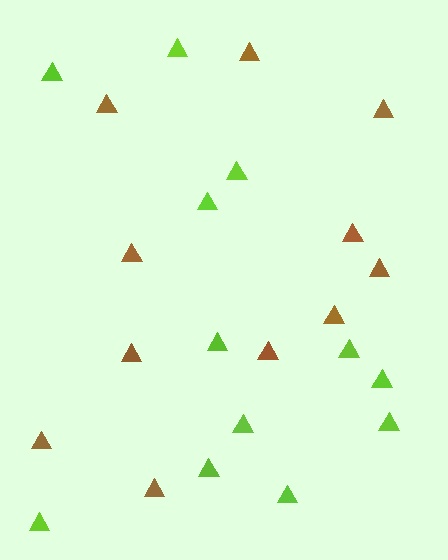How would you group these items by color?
There are 2 groups: one group of lime triangles (12) and one group of brown triangles (11).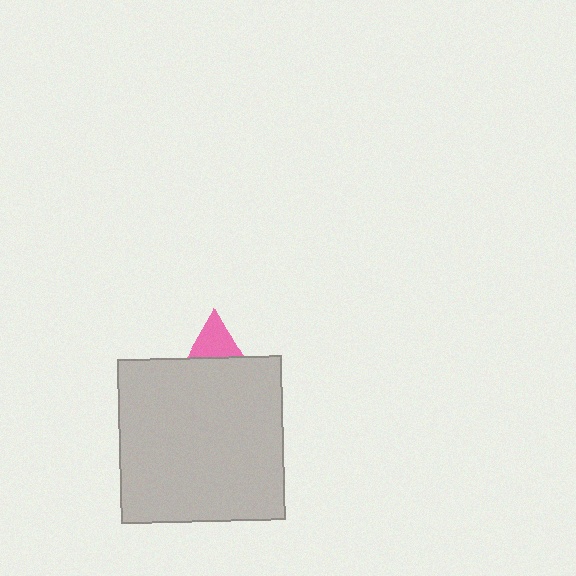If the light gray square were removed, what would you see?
You would see the complete pink triangle.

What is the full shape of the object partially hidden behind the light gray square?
The partially hidden object is a pink triangle.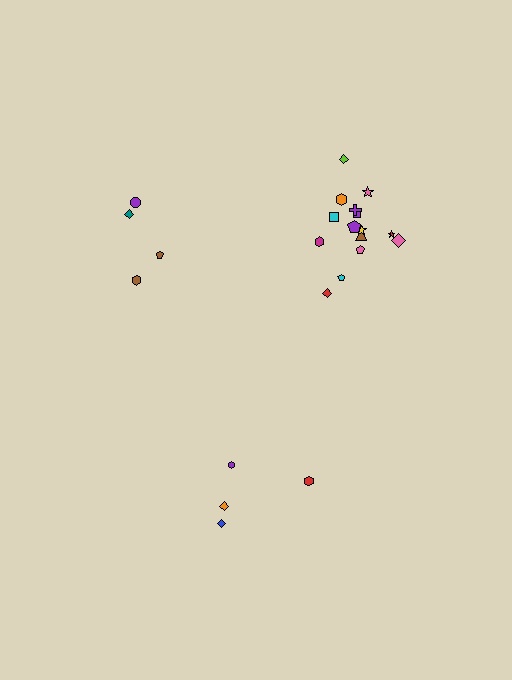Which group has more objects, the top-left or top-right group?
The top-right group.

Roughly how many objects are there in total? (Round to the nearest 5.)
Roughly 25 objects in total.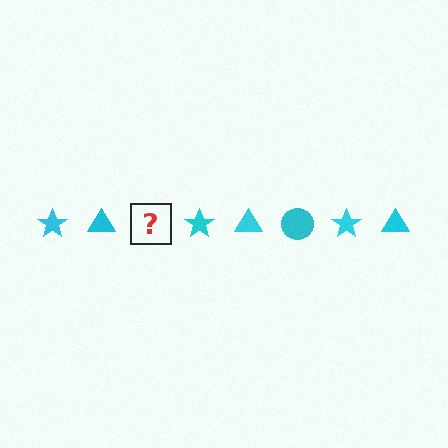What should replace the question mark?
The question mark should be replaced with a cyan circle.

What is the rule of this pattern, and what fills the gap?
The rule is that the pattern cycles through star, triangle, circle shapes in cyan. The gap should be filled with a cyan circle.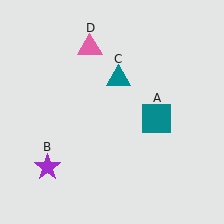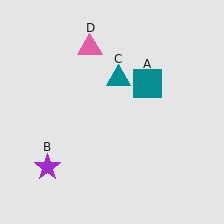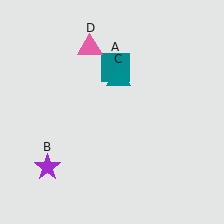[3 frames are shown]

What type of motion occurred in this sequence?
The teal square (object A) rotated counterclockwise around the center of the scene.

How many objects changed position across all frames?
1 object changed position: teal square (object A).